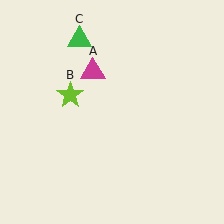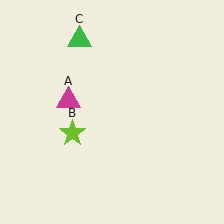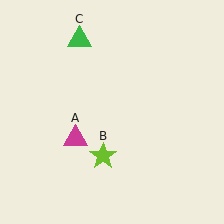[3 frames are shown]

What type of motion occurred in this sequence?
The magenta triangle (object A), lime star (object B) rotated counterclockwise around the center of the scene.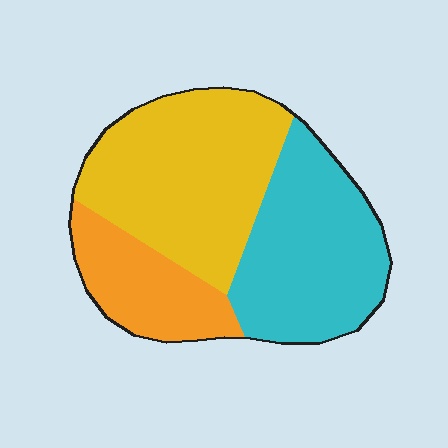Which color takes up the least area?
Orange, at roughly 20%.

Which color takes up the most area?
Yellow, at roughly 45%.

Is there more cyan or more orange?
Cyan.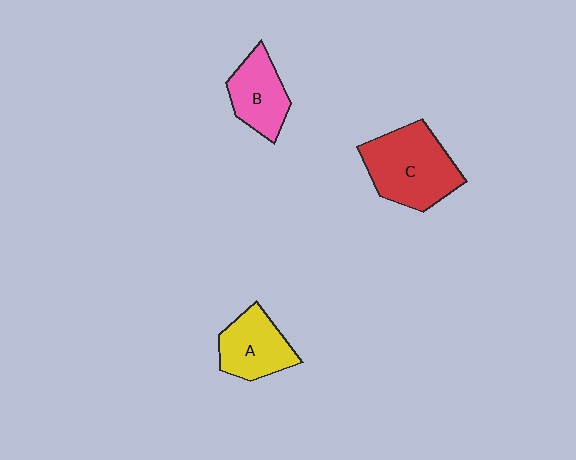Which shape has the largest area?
Shape C (red).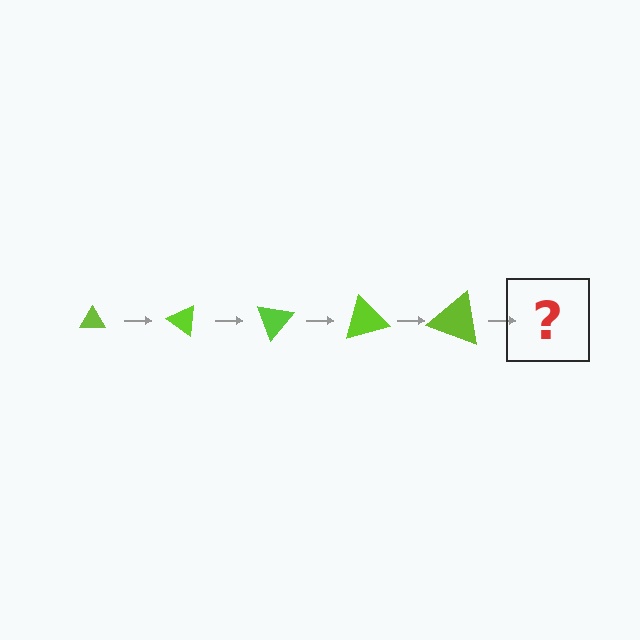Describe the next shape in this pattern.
It should be a triangle, larger than the previous one and rotated 175 degrees from the start.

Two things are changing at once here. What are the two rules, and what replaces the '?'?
The two rules are that the triangle grows larger each step and it rotates 35 degrees each step. The '?' should be a triangle, larger than the previous one and rotated 175 degrees from the start.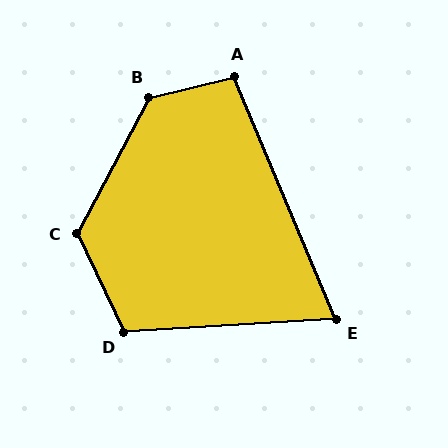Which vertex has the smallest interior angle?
E, at approximately 71 degrees.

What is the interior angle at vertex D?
Approximately 112 degrees (obtuse).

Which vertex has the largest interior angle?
B, at approximately 131 degrees.